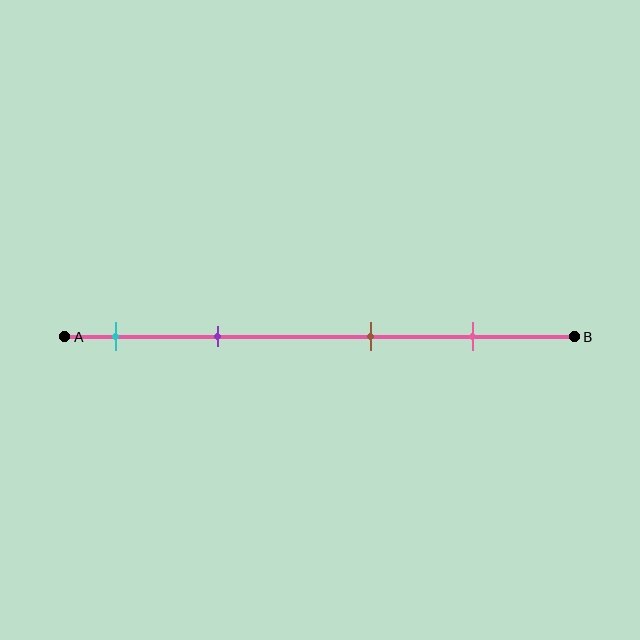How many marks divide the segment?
There are 4 marks dividing the segment.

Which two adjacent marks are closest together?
The cyan and purple marks are the closest adjacent pair.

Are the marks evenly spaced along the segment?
No, the marks are not evenly spaced.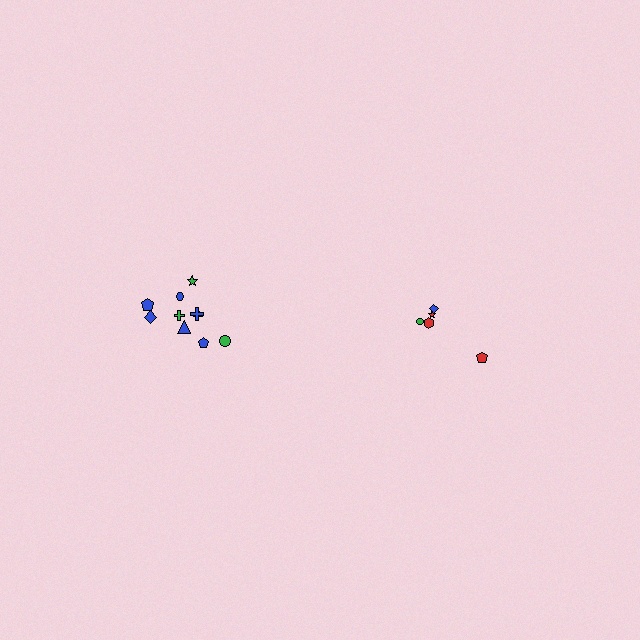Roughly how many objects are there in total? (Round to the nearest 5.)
Roughly 15 objects in total.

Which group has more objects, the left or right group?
The left group.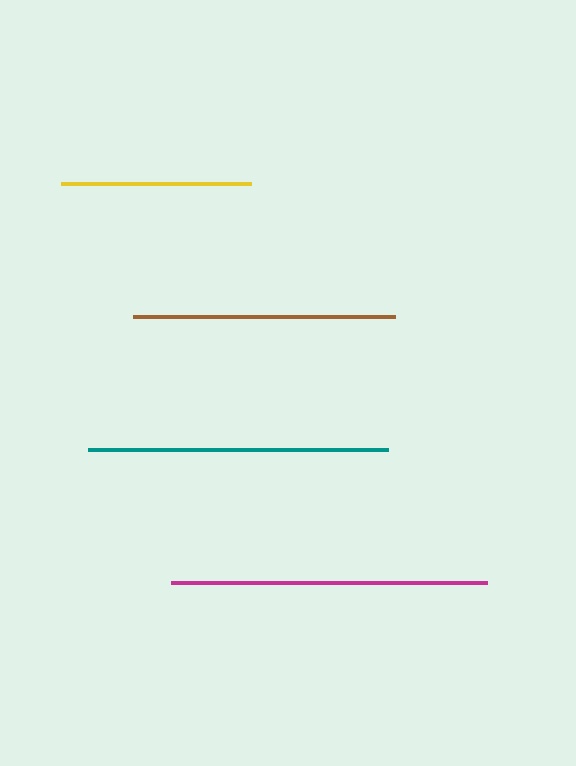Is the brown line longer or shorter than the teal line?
The teal line is longer than the brown line.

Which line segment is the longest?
The magenta line is the longest at approximately 316 pixels.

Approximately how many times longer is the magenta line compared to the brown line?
The magenta line is approximately 1.2 times the length of the brown line.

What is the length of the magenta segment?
The magenta segment is approximately 316 pixels long.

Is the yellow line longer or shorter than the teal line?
The teal line is longer than the yellow line.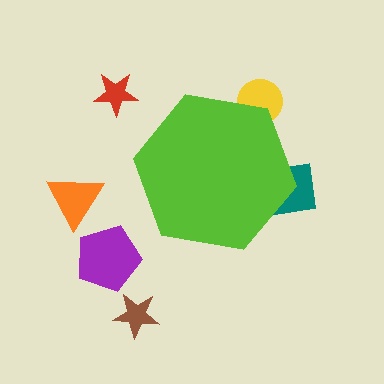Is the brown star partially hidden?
No, the brown star is fully visible.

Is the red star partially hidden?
No, the red star is fully visible.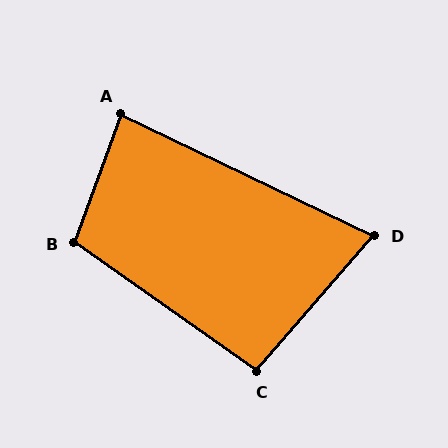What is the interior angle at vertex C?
Approximately 96 degrees (obtuse).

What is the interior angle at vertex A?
Approximately 84 degrees (acute).